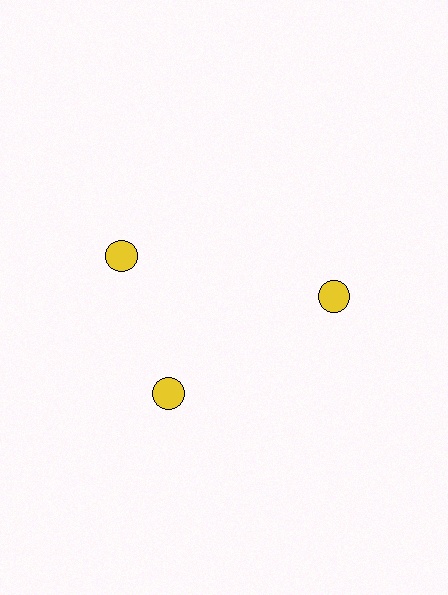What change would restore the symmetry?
The symmetry would be restored by rotating it back into even spacing with its neighbors so that all 3 circles sit at equal angles and equal distance from the center.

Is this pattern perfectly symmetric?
No. The 3 yellow circles are arranged in a ring, but one element near the 11 o'clock position is rotated out of alignment along the ring, breaking the 3-fold rotational symmetry.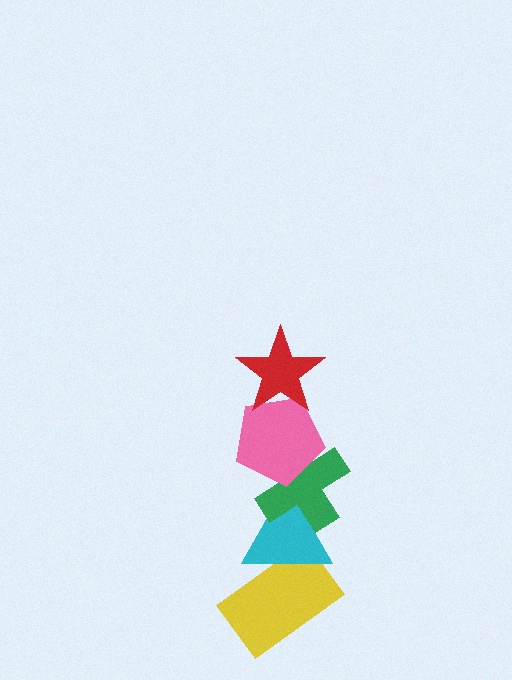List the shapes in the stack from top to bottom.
From top to bottom: the red star, the pink pentagon, the green cross, the cyan triangle, the yellow rectangle.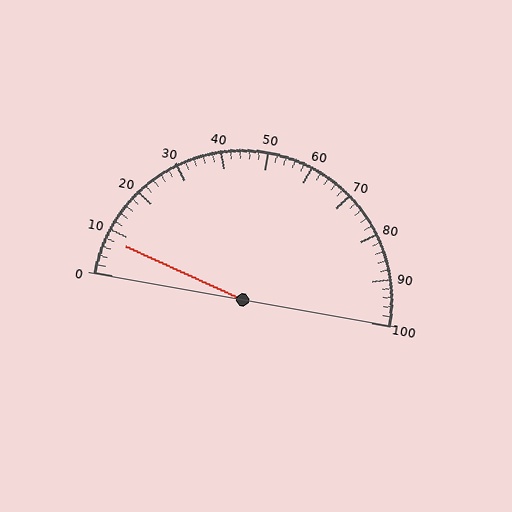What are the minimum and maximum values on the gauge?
The gauge ranges from 0 to 100.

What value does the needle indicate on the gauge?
The needle indicates approximately 8.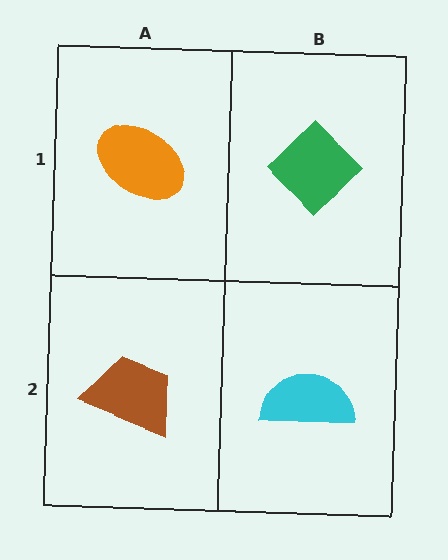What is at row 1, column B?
A green diamond.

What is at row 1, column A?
An orange ellipse.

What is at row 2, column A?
A brown trapezoid.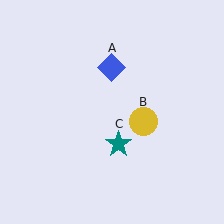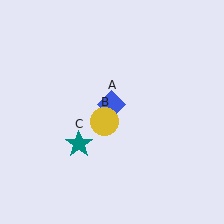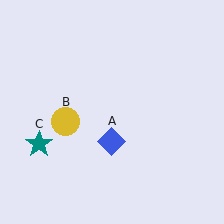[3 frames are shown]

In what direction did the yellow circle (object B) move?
The yellow circle (object B) moved left.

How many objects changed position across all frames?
3 objects changed position: blue diamond (object A), yellow circle (object B), teal star (object C).